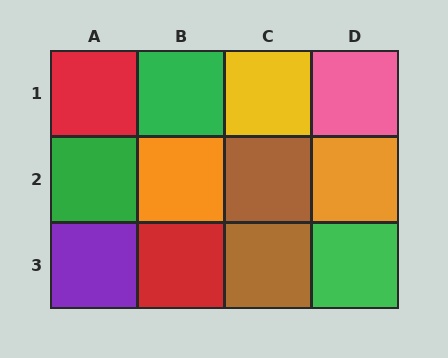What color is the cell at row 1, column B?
Green.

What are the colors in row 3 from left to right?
Purple, red, brown, green.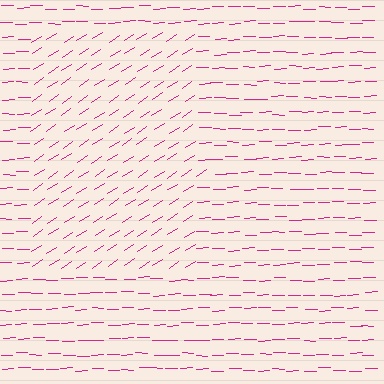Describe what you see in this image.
The image is filled with small magenta line segments. A rectangle region in the image has lines oriented differently from the surrounding lines, creating a visible texture boundary.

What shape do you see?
I see a rectangle.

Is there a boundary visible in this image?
Yes, there is a texture boundary formed by a change in line orientation.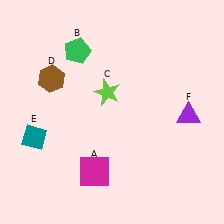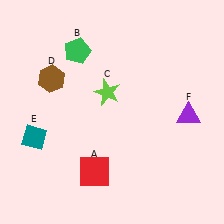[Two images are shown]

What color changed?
The square (A) changed from magenta in Image 1 to red in Image 2.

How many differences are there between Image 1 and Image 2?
There is 1 difference between the two images.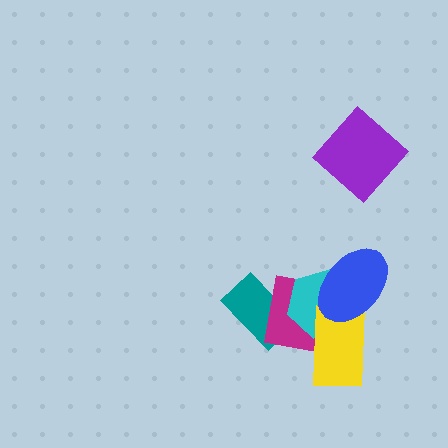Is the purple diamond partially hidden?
No, no other shape covers it.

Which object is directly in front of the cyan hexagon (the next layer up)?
The yellow rectangle is directly in front of the cyan hexagon.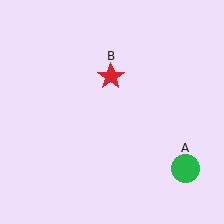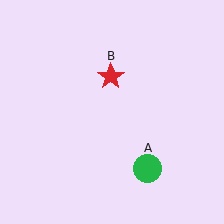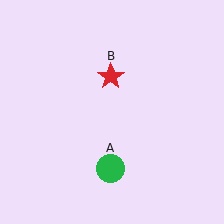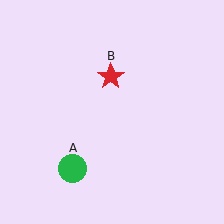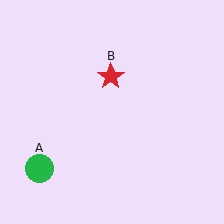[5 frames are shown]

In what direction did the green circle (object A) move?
The green circle (object A) moved left.